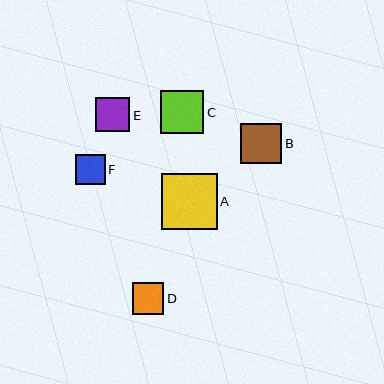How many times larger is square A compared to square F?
Square A is approximately 1.9 times the size of square F.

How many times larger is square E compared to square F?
Square E is approximately 1.1 times the size of square F.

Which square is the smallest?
Square F is the smallest with a size of approximately 30 pixels.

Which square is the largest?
Square A is the largest with a size of approximately 56 pixels.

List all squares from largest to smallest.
From largest to smallest: A, C, B, E, D, F.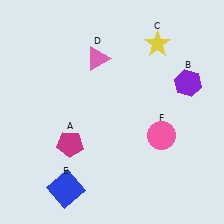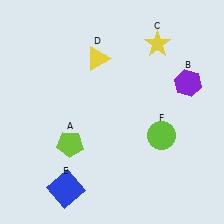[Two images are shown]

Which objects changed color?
A changed from magenta to lime. D changed from pink to yellow. F changed from pink to lime.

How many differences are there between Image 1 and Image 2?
There are 3 differences between the two images.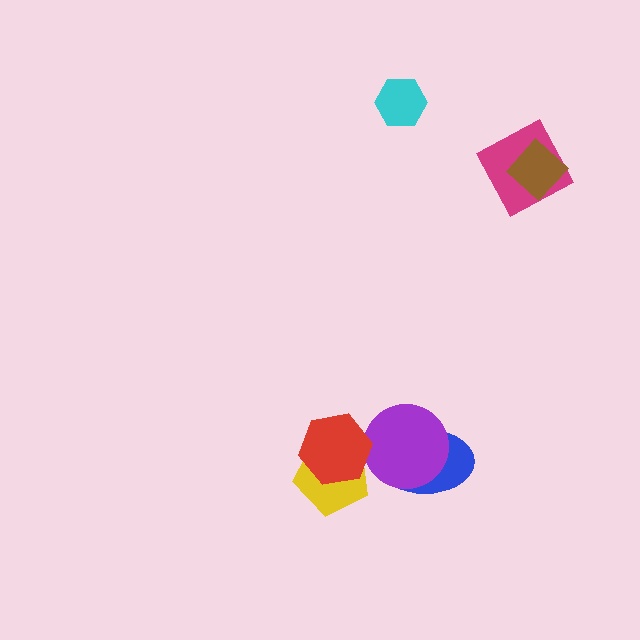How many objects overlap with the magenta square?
1 object overlaps with the magenta square.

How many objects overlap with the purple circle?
2 objects overlap with the purple circle.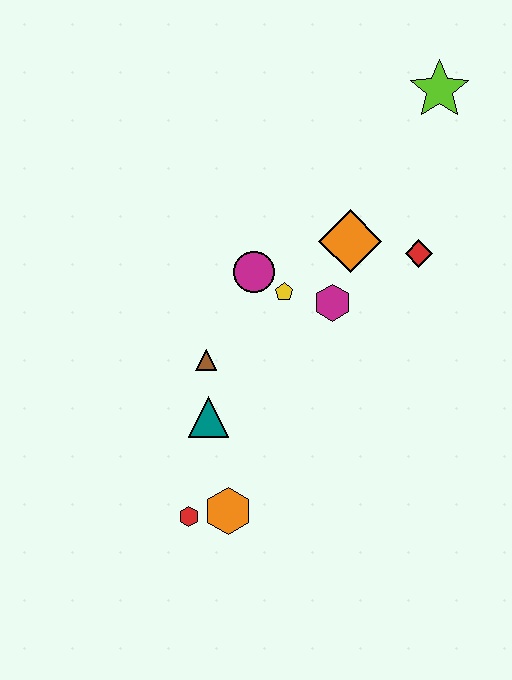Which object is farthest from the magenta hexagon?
The red hexagon is farthest from the magenta hexagon.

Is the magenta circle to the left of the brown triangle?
No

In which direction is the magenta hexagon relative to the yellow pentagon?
The magenta hexagon is to the right of the yellow pentagon.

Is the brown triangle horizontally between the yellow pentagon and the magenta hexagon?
No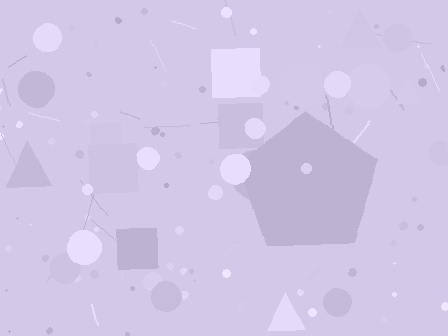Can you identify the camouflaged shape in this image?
The camouflaged shape is a pentagon.